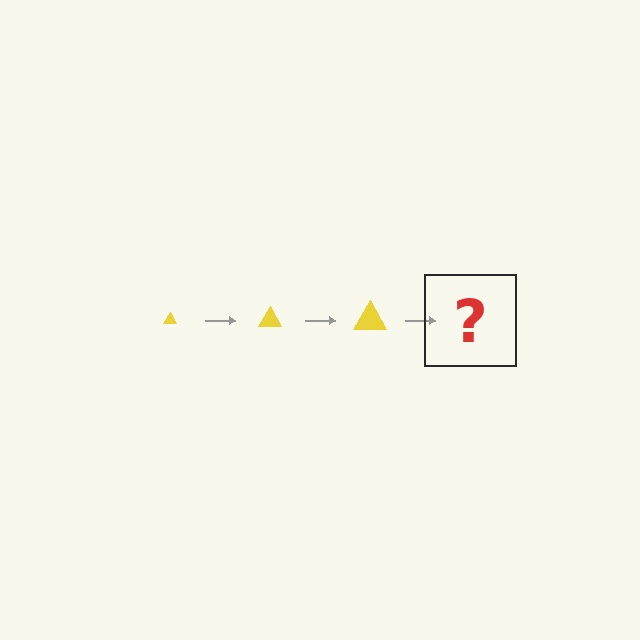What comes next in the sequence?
The next element should be a yellow triangle, larger than the previous one.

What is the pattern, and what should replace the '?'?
The pattern is that the triangle gets progressively larger each step. The '?' should be a yellow triangle, larger than the previous one.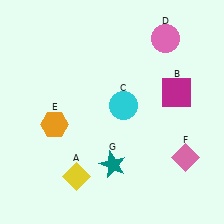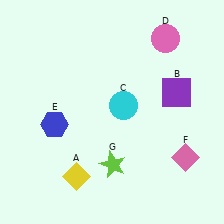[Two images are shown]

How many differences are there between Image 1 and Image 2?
There are 3 differences between the two images.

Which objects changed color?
B changed from magenta to purple. E changed from orange to blue. G changed from teal to lime.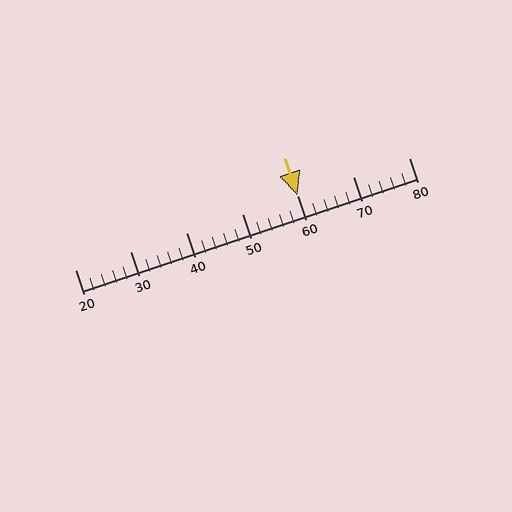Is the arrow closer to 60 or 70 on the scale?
The arrow is closer to 60.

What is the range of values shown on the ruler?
The ruler shows values from 20 to 80.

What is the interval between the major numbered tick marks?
The major tick marks are spaced 10 units apart.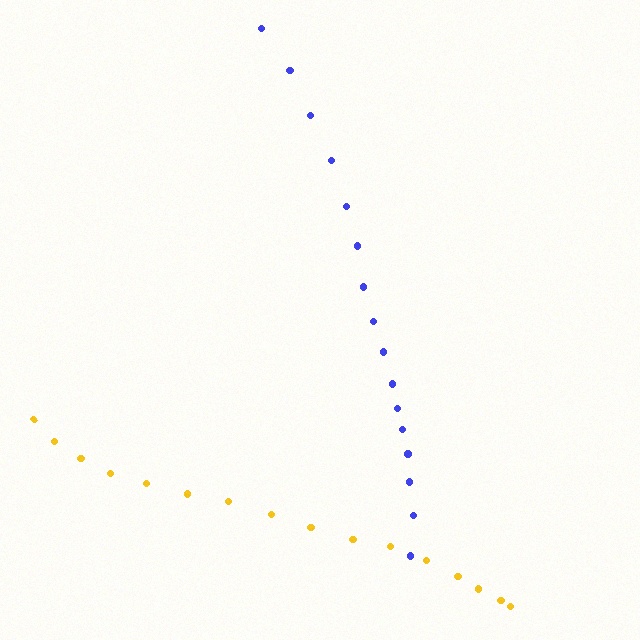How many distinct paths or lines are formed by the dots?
There are 2 distinct paths.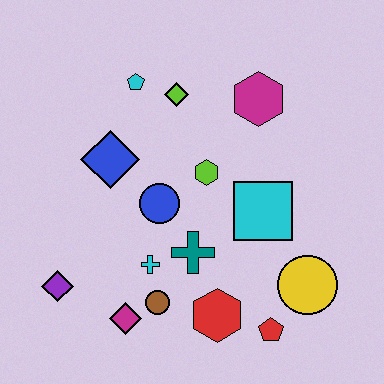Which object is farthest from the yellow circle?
The cyan pentagon is farthest from the yellow circle.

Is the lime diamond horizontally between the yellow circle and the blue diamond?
Yes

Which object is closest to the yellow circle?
The red pentagon is closest to the yellow circle.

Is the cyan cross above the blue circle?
No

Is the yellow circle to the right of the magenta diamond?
Yes